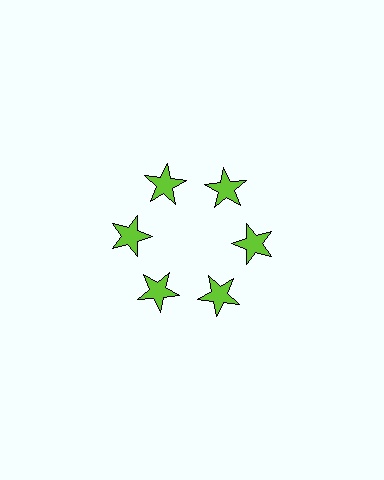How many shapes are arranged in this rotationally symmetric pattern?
There are 6 shapes, arranged in 6 groups of 1.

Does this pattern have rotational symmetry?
Yes, this pattern has 6-fold rotational symmetry. It looks the same after rotating 60 degrees around the center.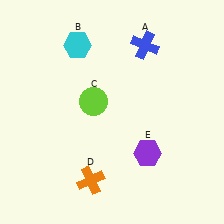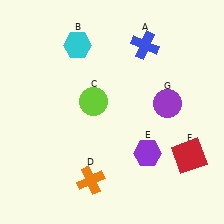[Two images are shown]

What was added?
A red square (F), a purple circle (G) were added in Image 2.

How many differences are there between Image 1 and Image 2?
There are 2 differences between the two images.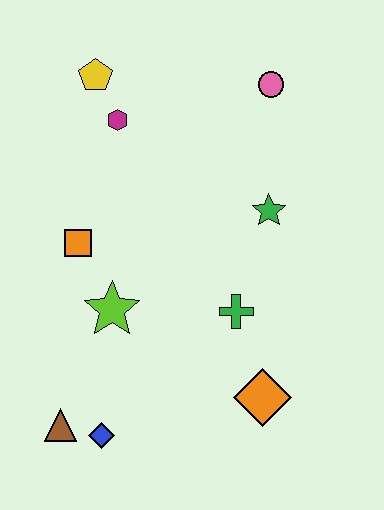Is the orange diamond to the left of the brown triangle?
No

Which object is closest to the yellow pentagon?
The magenta hexagon is closest to the yellow pentagon.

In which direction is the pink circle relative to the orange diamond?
The pink circle is above the orange diamond.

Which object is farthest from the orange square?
The pink circle is farthest from the orange square.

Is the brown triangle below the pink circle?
Yes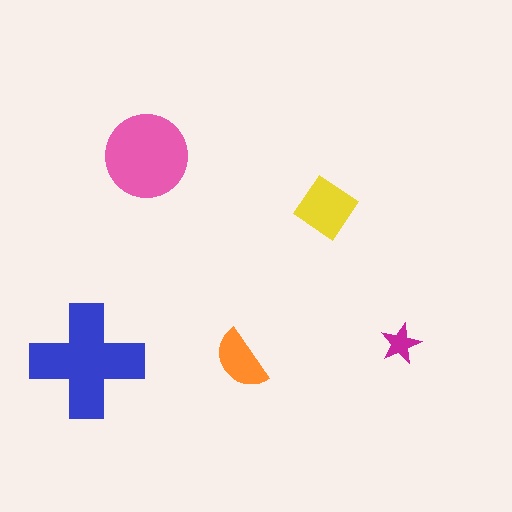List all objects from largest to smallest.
The blue cross, the pink circle, the yellow diamond, the orange semicircle, the magenta star.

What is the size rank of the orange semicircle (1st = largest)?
4th.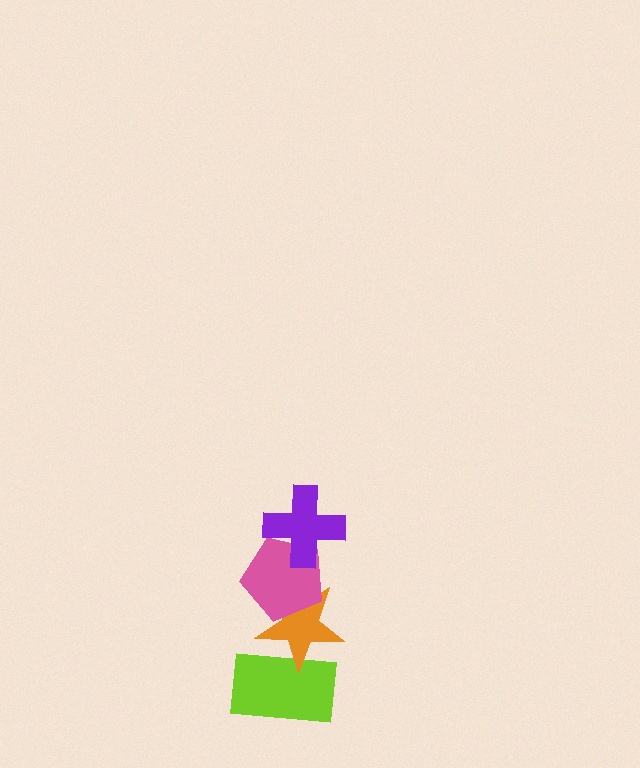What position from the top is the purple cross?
The purple cross is 1st from the top.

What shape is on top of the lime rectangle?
The orange star is on top of the lime rectangle.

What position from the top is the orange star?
The orange star is 3rd from the top.